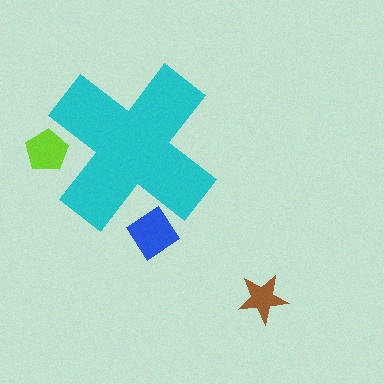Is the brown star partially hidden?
No, the brown star is fully visible.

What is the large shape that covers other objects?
A cyan cross.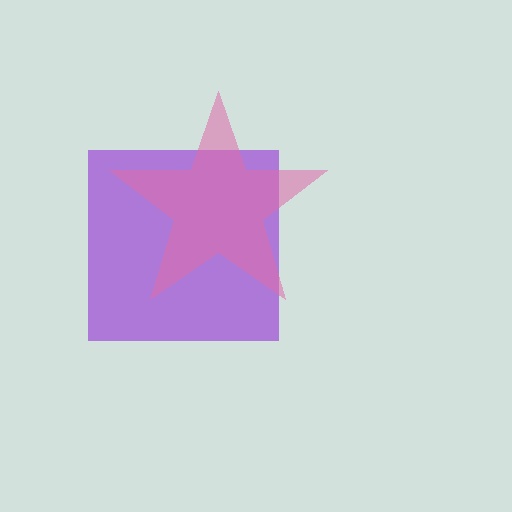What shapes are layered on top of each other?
The layered shapes are: a purple square, a pink star.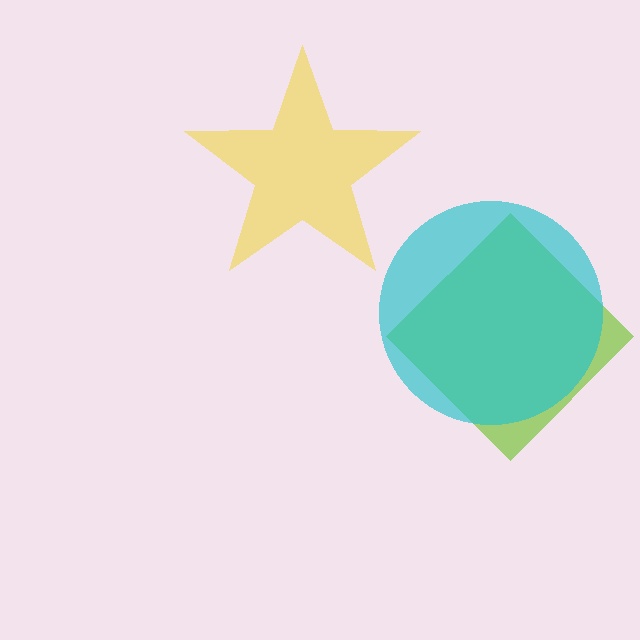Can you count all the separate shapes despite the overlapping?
Yes, there are 3 separate shapes.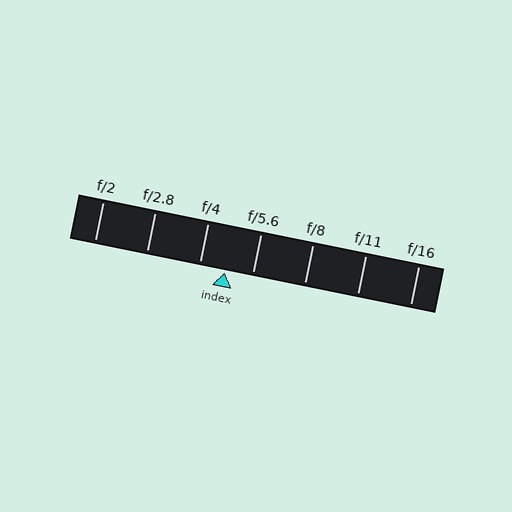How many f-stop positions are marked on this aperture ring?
There are 7 f-stop positions marked.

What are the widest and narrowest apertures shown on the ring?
The widest aperture shown is f/2 and the narrowest is f/16.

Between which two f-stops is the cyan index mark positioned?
The index mark is between f/4 and f/5.6.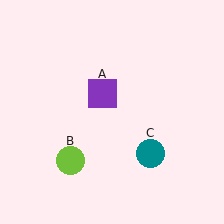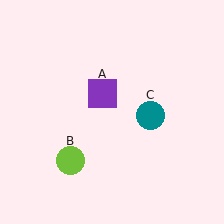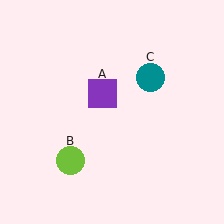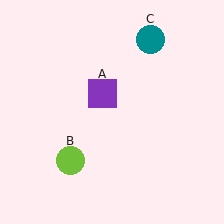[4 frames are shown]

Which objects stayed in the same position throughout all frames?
Purple square (object A) and lime circle (object B) remained stationary.